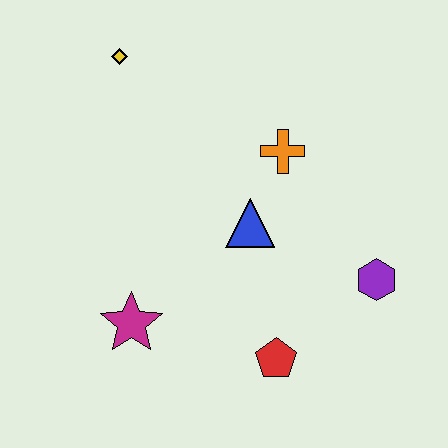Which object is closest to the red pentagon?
The purple hexagon is closest to the red pentagon.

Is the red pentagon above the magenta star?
No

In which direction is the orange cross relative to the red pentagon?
The orange cross is above the red pentagon.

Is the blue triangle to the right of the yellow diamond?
Yes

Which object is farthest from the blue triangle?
The yellow diamond is farthest from the blue triangle.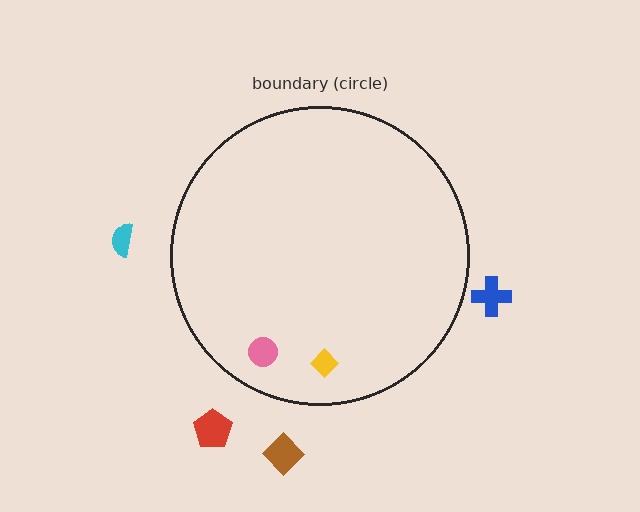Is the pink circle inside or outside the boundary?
Inside.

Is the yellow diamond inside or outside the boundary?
Inside.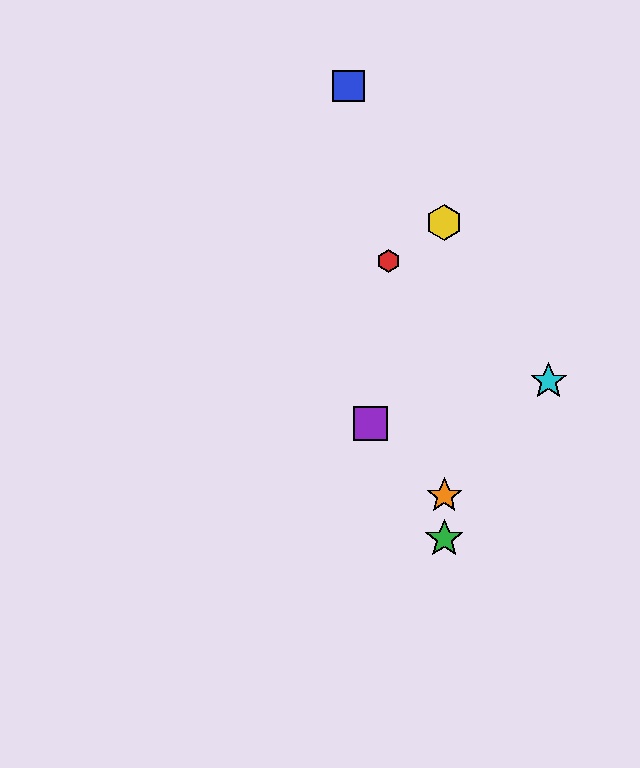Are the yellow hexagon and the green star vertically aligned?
Yes, both are at x≈444.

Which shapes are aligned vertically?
The green star, the yellow hexagon, the orange star are aligned vertically.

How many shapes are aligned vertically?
3 shapes (the green star, the yellow hexagon, the orange star) are aligned vertically.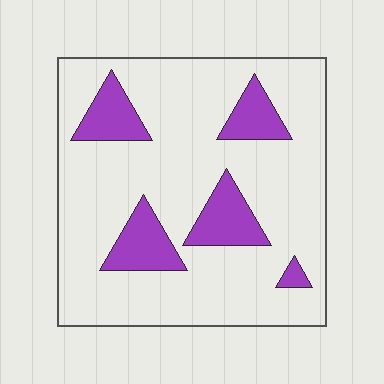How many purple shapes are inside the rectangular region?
5.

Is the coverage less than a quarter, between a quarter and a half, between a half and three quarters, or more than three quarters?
Less than a quarter.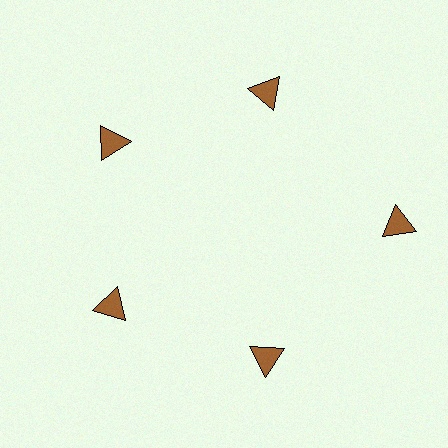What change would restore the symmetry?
The symmetry would be restored by moving it inward, back onto the ring so that all 5 triangles sit at equal angles and equal distance from the center.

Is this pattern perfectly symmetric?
No. The 5 brown triangles are arranged in a ring, but one element near the 3 o'clock position is pushed outward from the center, breaking the 5-fold rotational symmetry.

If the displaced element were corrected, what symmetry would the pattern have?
It would have 5-fold rotational symmetry — the pattern would map onto itself every 72 degrees.